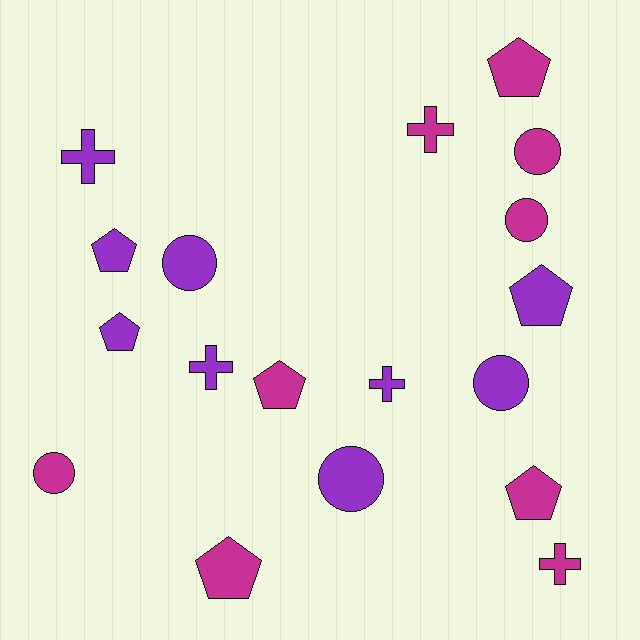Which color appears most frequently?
Purple, with 9 objects.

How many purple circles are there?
There are 3 purple circles.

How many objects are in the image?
There are 18 objects.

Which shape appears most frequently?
Pentagon, with 7 objects.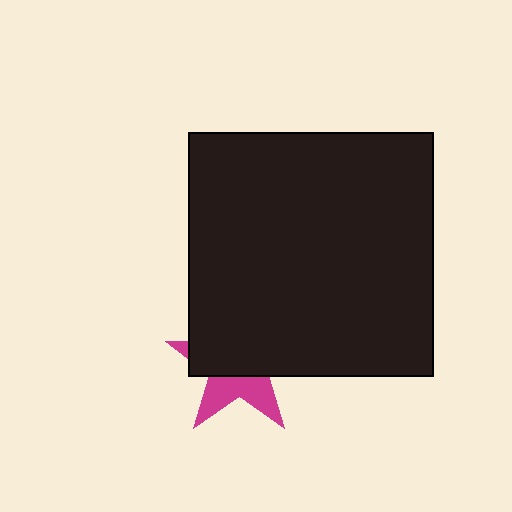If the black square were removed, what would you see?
You would see the complete magenta star.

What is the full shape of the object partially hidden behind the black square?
The partially hidden object is a magenta star.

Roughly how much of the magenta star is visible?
A small part of it is visible (roughly 37%).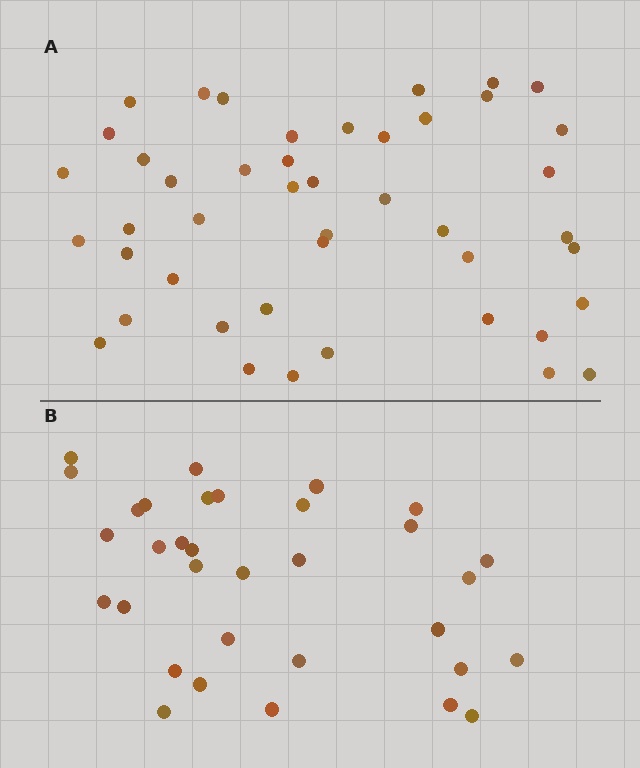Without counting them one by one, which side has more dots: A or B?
Region A (the top region) has more dots.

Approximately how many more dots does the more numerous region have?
Region A has roughly 12 or so more dots than region B.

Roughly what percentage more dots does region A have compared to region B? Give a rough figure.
About 35% more.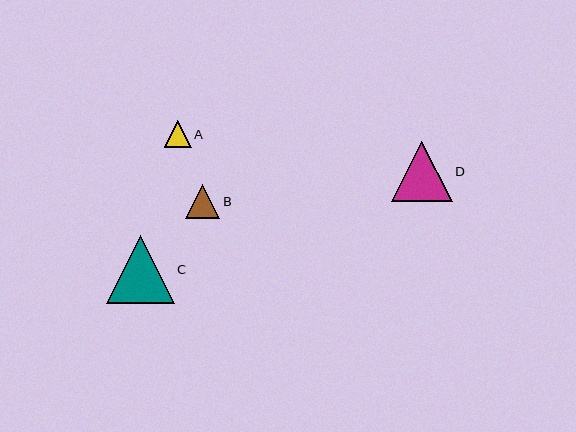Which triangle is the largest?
Triangle C is the largest with a size of approximately 68 pixels.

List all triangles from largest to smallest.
From largest to smallest: C, D, B, A.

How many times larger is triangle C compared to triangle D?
Triangle C is approximately 1.1 times the size of triangle D.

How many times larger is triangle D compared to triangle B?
Triangle D is approximately 1.8 times the size of triangle B.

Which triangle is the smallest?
Triangle A is the smallest with a size of approximately 27 pixels.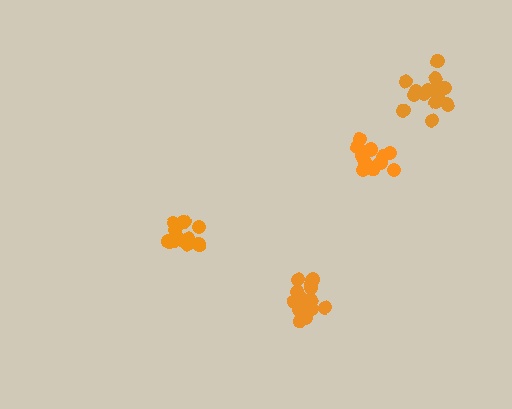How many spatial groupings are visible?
There are 4 spatial groupings.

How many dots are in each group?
Group 1: 17 dots, Group 2: 16 dots, Group 3: 13 dots, Group 4: 13 dots (59 total).